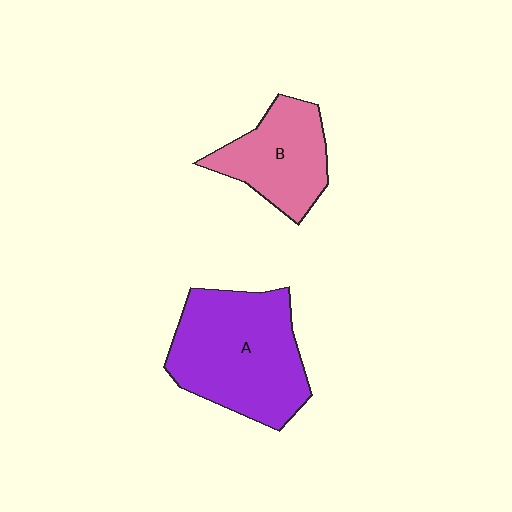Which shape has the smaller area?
Shape B (pink).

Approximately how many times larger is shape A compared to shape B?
Approximately 1.6 times.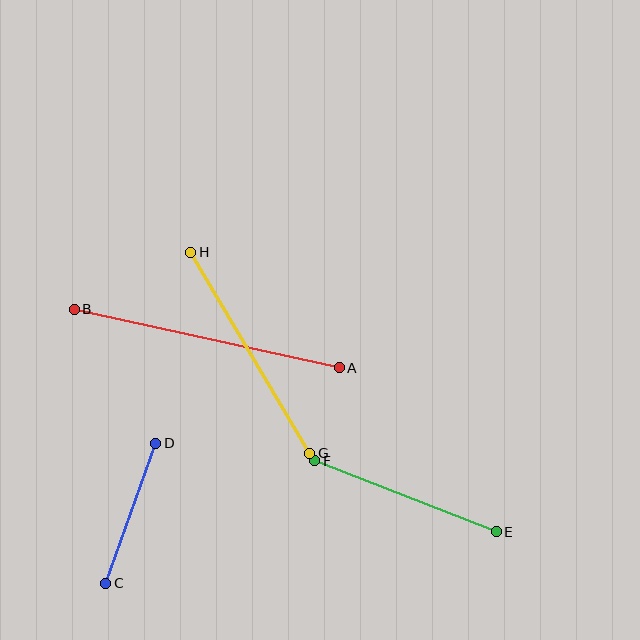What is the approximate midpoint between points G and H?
The midpoint is at approximately (250, 353) pixels.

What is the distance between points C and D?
The distance is approximately 149 pixels.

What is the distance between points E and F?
The distance is approximately 195 pixels.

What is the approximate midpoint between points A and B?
The midpoint is at approximately (207, 338) pixels.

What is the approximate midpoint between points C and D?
The midpoint is at approximately (131, 513) pixels.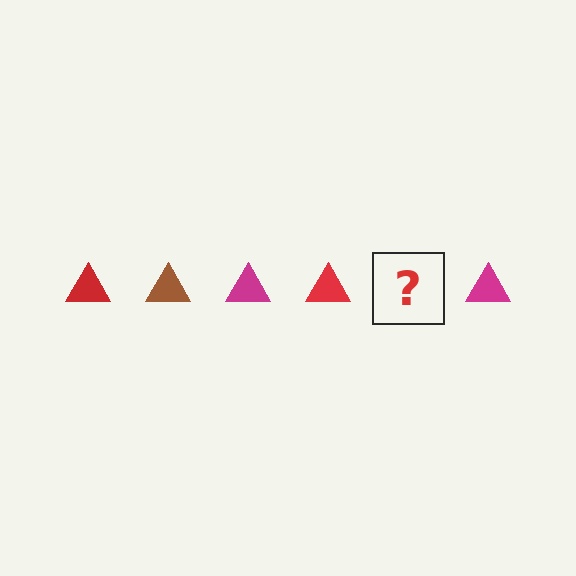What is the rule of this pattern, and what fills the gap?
The rule is that the pattern cycles through red, brown, magenta triangles. The gap should be filled with a brown triangle.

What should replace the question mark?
The question mark should be replaced with a brown triangle.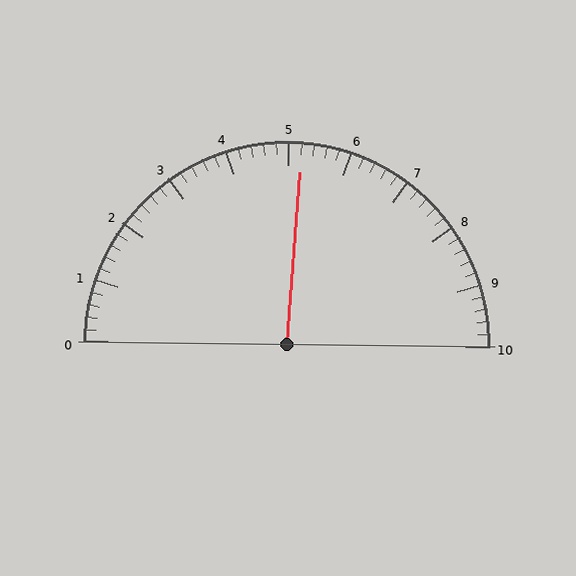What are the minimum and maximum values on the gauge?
The gauge ranges from 0 to 10.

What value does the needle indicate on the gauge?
The needle indicates approximately 5.2.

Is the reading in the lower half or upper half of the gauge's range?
The reading is in the upper half of the range (0 to 10).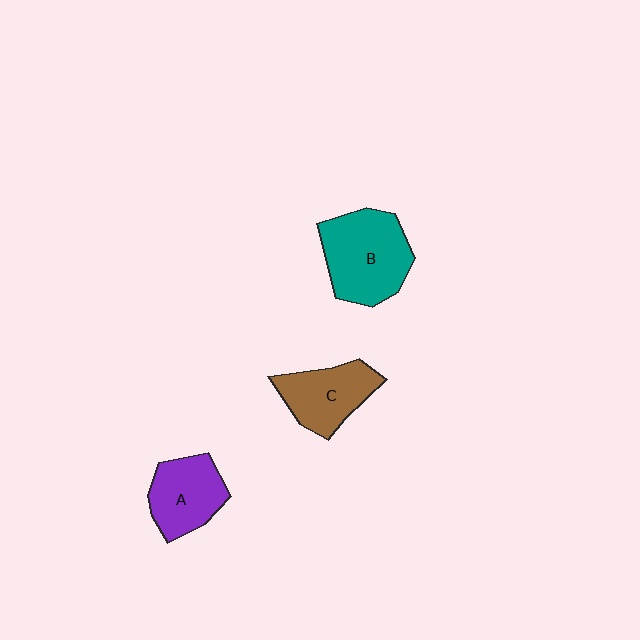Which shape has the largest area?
Shape B (teal).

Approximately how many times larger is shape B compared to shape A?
Approximately 1.4 times.